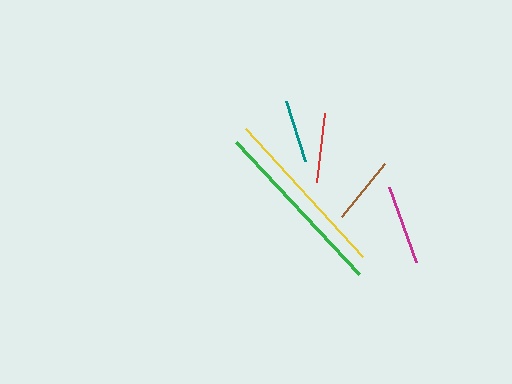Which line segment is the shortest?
The teal line is the shortest at approximately 62 pixels.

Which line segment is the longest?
The green line is the longest at approximately 180 pixels.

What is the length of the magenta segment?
The magenta segment is approximately 80 pixels long.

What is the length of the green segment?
The green segment is approximately 180 pixels long.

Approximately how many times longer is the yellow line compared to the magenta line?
The yellow line is approximately 2.2 times the length of the magenta line.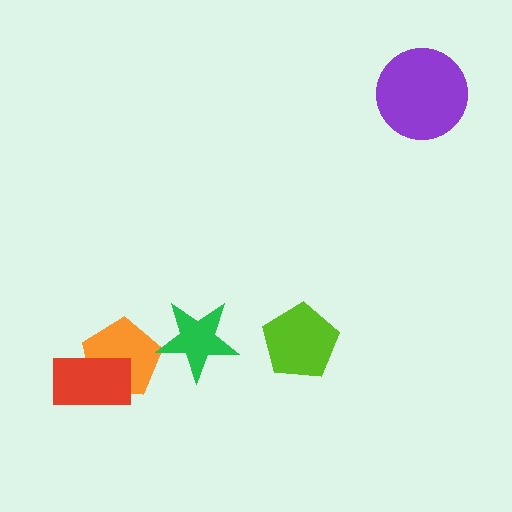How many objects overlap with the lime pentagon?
0 objects overlap with the lime pentagon.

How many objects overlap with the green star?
0 objects overlap with the green star.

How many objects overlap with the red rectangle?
1 object overlaps with the red rectangle.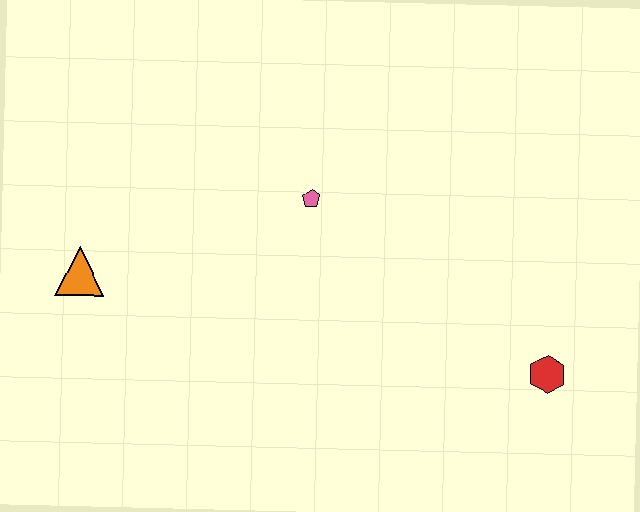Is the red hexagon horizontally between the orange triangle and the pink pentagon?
No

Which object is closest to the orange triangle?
The pink pentagon is closest to the orange triangle.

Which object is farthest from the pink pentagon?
The red hexagon is farthest from the pink pentagon.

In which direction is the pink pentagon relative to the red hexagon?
The pink pentagon is to the left of the red hexagon.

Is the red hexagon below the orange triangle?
Yes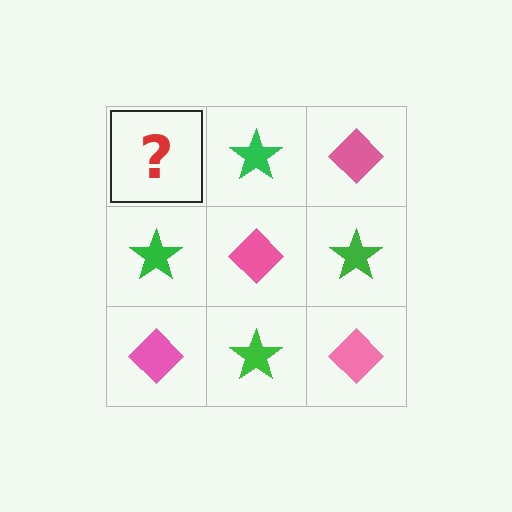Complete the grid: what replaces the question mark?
The question mark should be replaced with a pink diamond.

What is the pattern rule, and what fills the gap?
The rule is that it alternates pink diamond and green star in a checkerboard pattern. The gap should be filled with a pink diamond.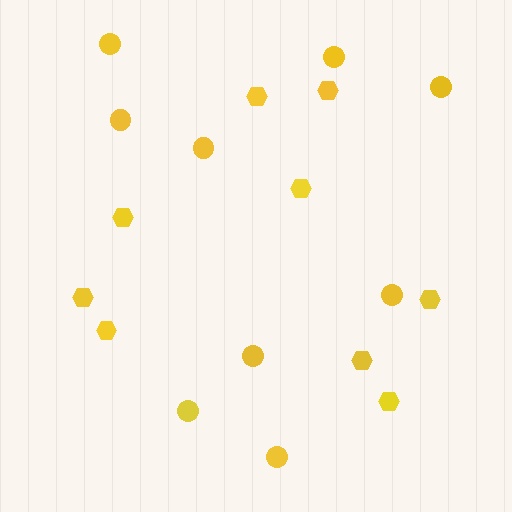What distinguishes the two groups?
There are 2 groups: one group of circles (9) and one group of hexagons (9).